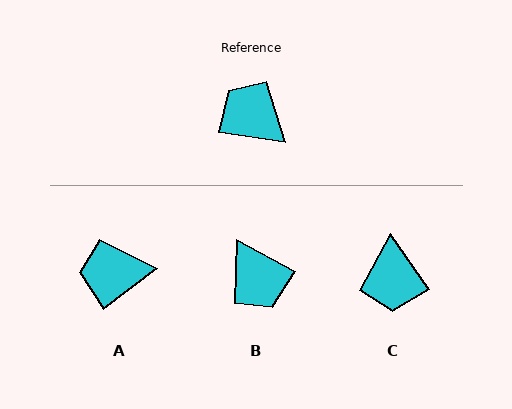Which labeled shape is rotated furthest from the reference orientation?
B, about 160 degrees away.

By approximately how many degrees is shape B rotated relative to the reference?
Approximately 160 degrees counter-clockwise.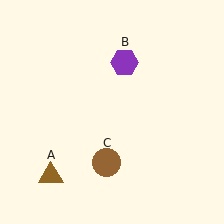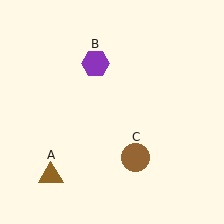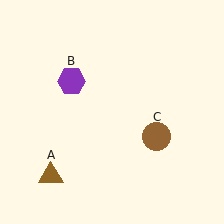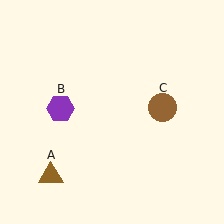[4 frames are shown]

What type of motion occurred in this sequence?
The purple hexagon (object B), brown circle (object C) rotated counterclockwise around the center of the scene.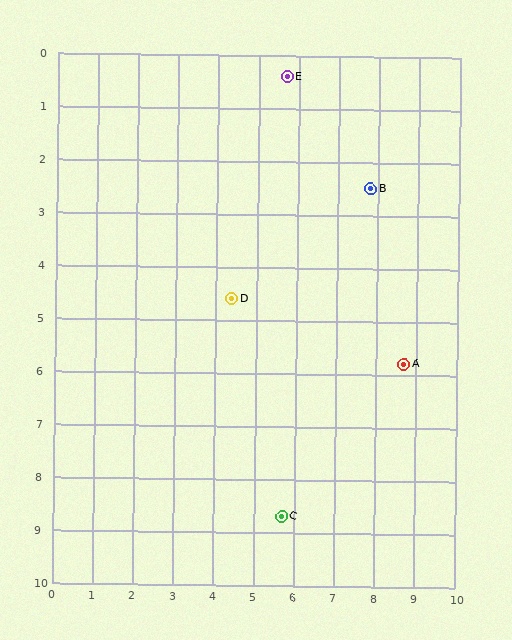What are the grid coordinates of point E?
Point E is at approximately (5.7, 0.4).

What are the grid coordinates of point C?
Point C is at approximately (5.7, 8.7).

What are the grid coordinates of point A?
Point A is at approximately (8.7, 5.8).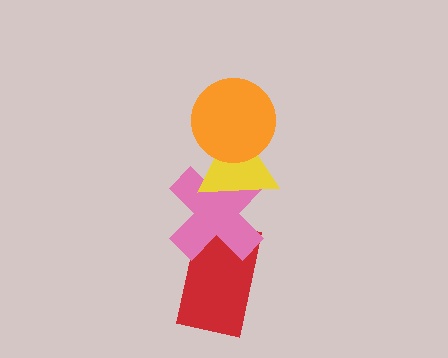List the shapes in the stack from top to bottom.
From top to bottom: the orange circle, the yellow triangle, the pink cross, the red rectangle.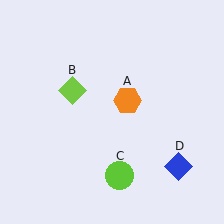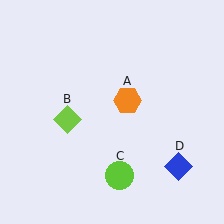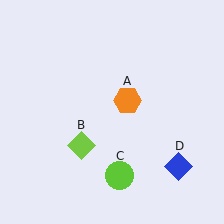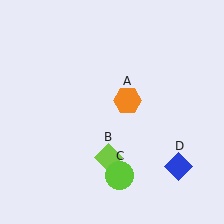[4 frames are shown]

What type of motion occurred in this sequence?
The lime diamond (object B) rotated counterclockwise around the center of the scene.